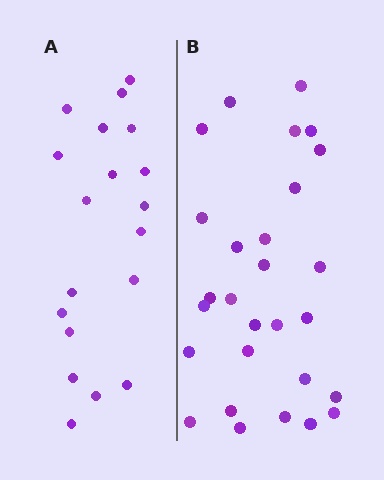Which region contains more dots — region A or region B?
Region B (the right region) has more dots.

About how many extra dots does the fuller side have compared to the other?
Region B has roughly 8 or so more dots than region A.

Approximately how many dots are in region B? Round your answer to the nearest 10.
About 30 dots. (The exact count is 28, which rounds to 30.)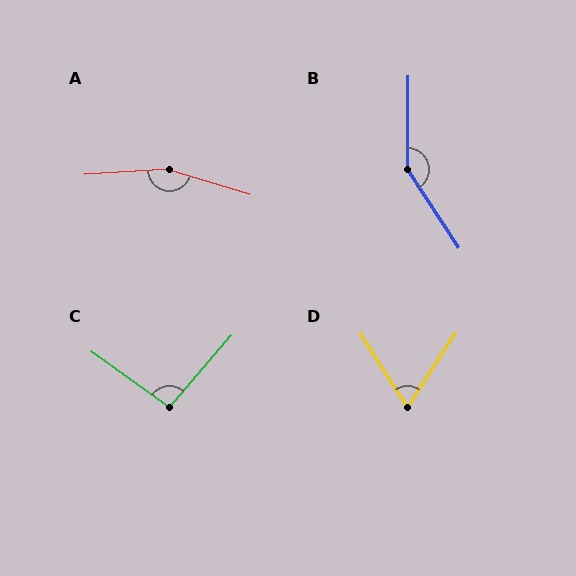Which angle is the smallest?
D, at approximately 66 degrees.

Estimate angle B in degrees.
Approximately 146 degrees.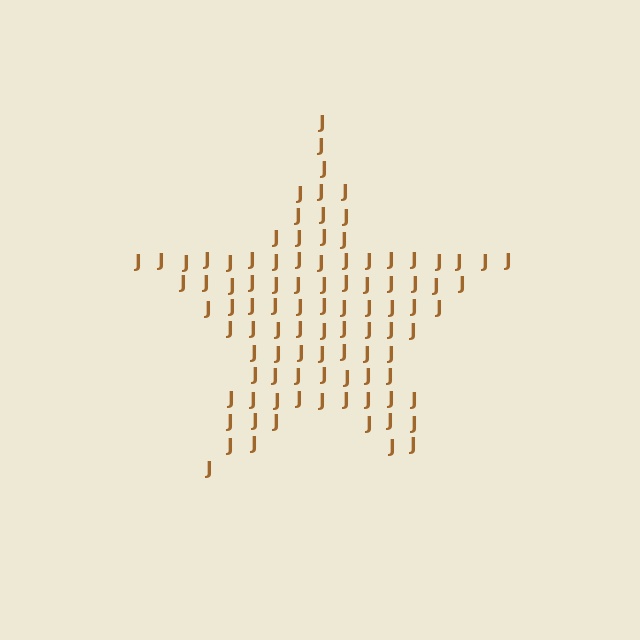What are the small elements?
The small elements are letter J's.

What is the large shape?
The large shape is a star.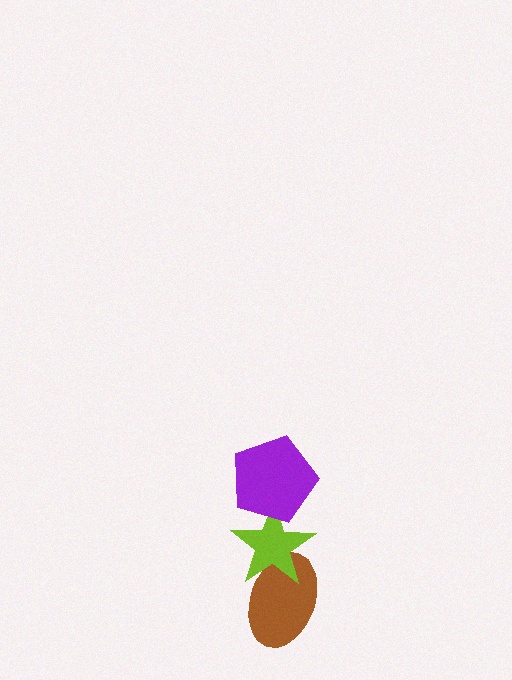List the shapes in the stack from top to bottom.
From top to bottom: the purple pentagon, the lime star, the brown ellipse.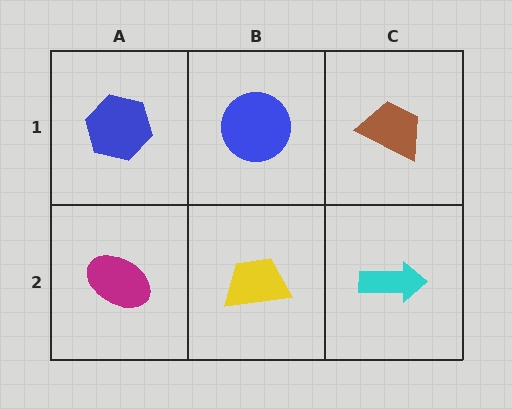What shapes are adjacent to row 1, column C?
A cyan arrow (row 2, column C), a blue circle (row 1, column B).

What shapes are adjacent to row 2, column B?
A blue circle (row 1, column B), a magenta ellipse (row 2, column A), a cyan arrow (row 2, column C).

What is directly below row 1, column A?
A magenta ellipse.